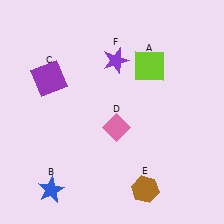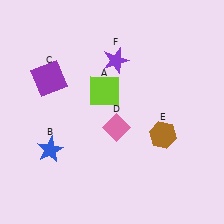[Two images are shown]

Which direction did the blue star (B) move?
The blue star (B) moved up.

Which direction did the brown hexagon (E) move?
The brown hexagon (E) moved up.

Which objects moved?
The objects that moved are: the lime square (A), the blue star (B), the brown hexagon (E).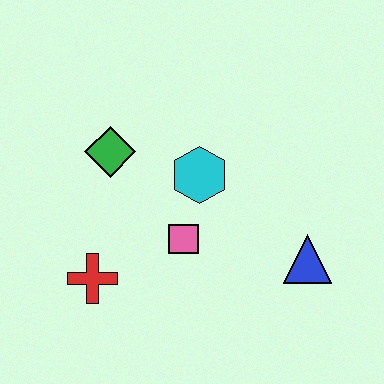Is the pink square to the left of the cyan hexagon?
Yes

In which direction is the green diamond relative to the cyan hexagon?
The green diamond is to the left of the cyan hexagon.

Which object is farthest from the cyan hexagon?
The red cross is farthest from the cyan hexagon.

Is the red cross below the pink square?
Yes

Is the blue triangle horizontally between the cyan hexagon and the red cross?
No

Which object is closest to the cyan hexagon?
The pink square is closest to the cyan hexagon.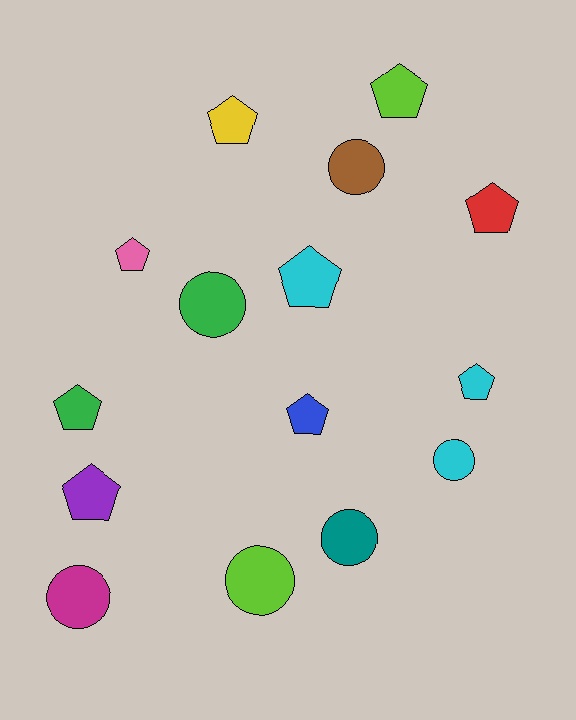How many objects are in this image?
There are 15 objects.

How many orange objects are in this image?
There are no orange objects.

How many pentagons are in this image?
There are 9 pentagons.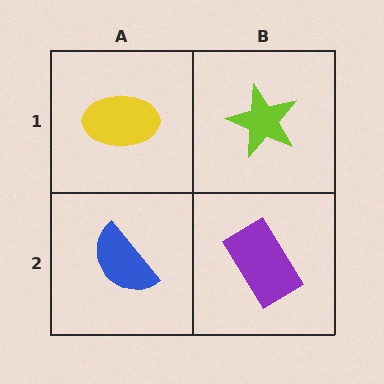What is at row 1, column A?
A yellow ellipse.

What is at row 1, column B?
A lime star.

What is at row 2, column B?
A purple rectangle.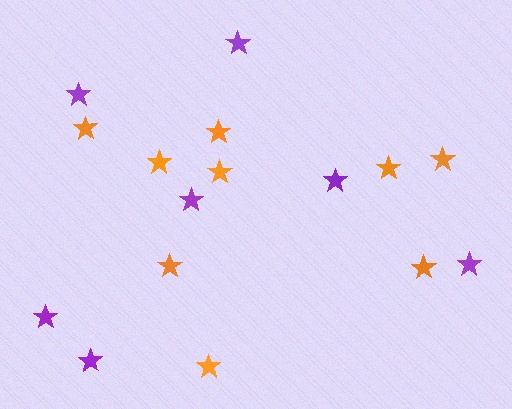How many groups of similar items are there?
There are 2 groups: one group of orange stars (9) and one group of purple stars (7).